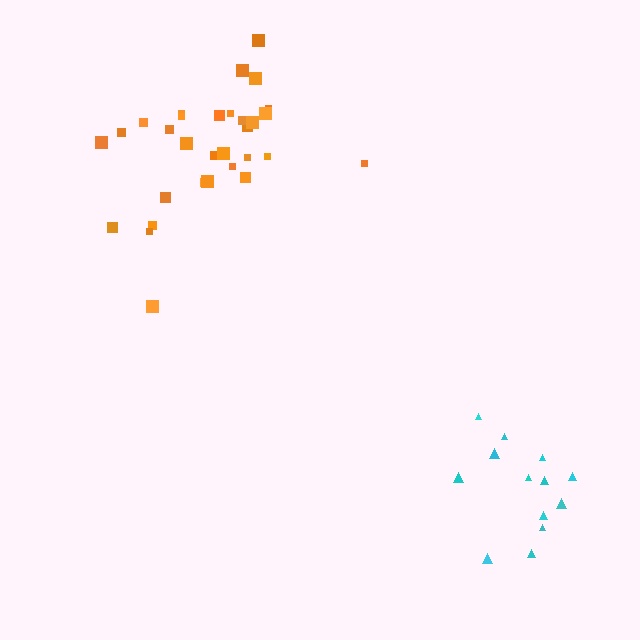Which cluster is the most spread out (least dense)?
Cyan.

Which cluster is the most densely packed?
Orange.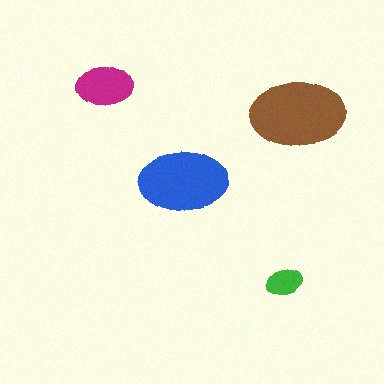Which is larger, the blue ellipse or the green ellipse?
The blue one.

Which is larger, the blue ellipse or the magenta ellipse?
The blue one.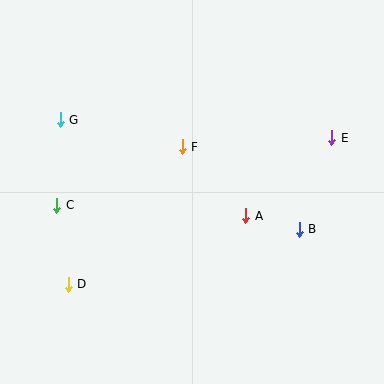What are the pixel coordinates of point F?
Point F is at (182, 147).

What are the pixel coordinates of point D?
Point D is at (68, 284).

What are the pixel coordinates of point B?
Point B is at (299, 229).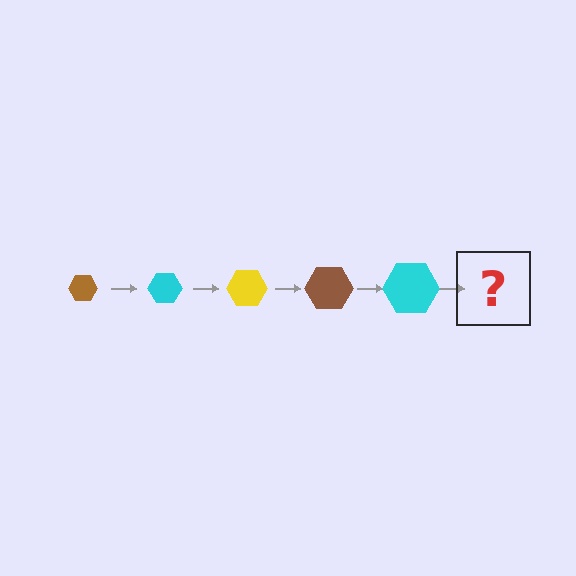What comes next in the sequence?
The next element should be a yellow hexagon, larger than the previous one.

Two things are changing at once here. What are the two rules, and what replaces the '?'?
The two rules are that the hexagon grows larger each step and the color cycles through brown, cyan, and yellow. The '?' should be a yellow hexagon, larger than the previous one.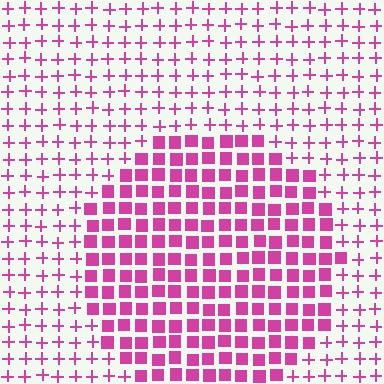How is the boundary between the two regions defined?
The boundary is defined by a change in element shape: squares inside vs. plus signs outside. All elements share the same color and spacing.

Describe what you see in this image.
The image is filled with small magenta elements arranged in a uniform grid. A circle-shaped region contains squares, while the surrounding area contains plus signs. The boundary is defined purely by the change in element shape.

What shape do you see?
I see a circle.